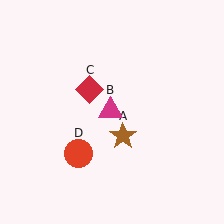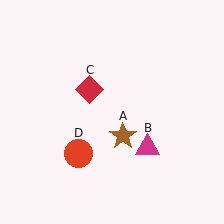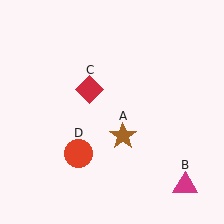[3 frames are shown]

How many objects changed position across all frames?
1 object changed position: magenta triangle (object B).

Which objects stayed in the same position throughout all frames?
Brown star (object A) and red diamond (object C) and red circle (object D) remained stationary.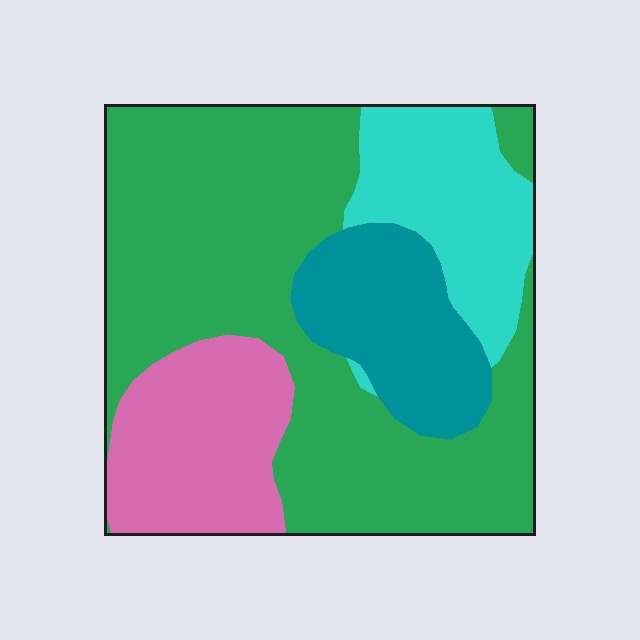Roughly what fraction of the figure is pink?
Pink covers 17% of the figure.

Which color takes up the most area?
Green, at roughly 55%.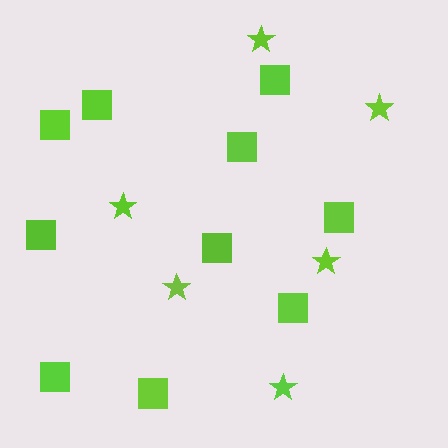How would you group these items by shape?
There are 2 groups: one group of stars (6) and one group of squares (10).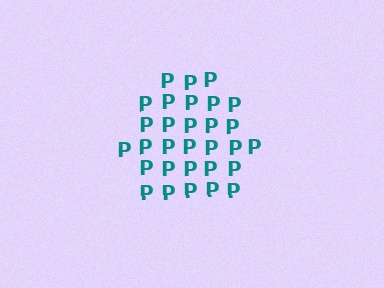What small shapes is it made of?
It is made of small letter P's.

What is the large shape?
The large shape is a hexagon.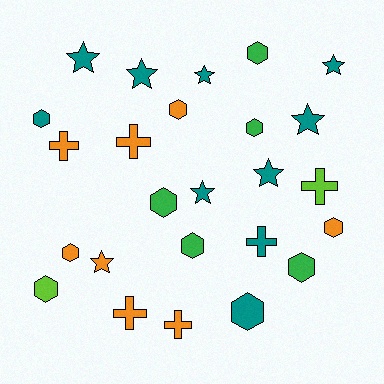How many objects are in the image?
There are 25 objects.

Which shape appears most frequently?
Hexagon, with 11 objects.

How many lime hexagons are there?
There is 1 lime hexagon.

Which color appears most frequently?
Teal, with 10 objects.